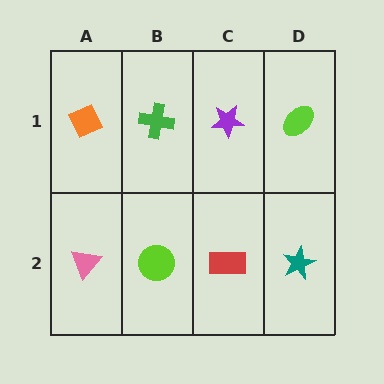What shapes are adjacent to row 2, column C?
A purple star (row 1, column C), a lime circle (row 2, column B), a teal star (row 2, column D).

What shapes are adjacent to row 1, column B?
A lime circle (row 2, column B), an orange diamond (row 1, column A), a purple star (row 1, column C).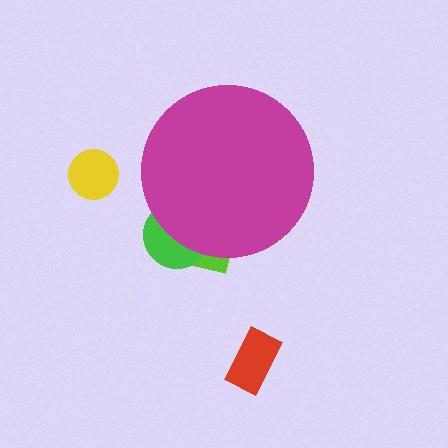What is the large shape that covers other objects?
A magenta circle.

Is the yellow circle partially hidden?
No, the yellow circle is fully visible.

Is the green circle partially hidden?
Yes, the green circle is partially hidden behind the magenta circle.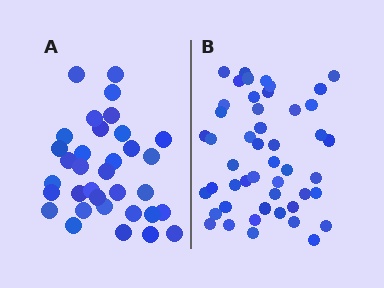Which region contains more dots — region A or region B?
Region B (the right region) has more dots.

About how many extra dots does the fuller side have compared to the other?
Region B has approximately 15 more dots than region A.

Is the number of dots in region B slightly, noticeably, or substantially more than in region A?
Region B has noticeably more, but not dramatically so. The ratio is roughly 1.4 to 1.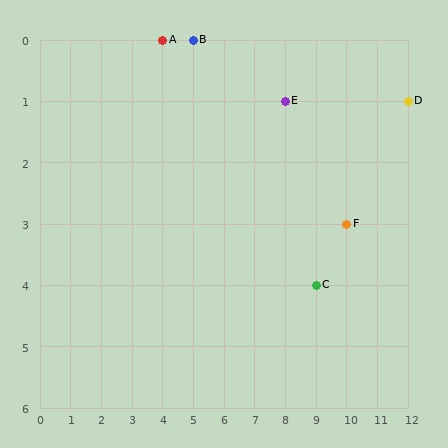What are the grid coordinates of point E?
Point E is at grid coordinates (8, 1).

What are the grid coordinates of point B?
Point B is at grid coordinates (5, 0).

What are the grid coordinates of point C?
Point C is at grid coordinates (9, 4).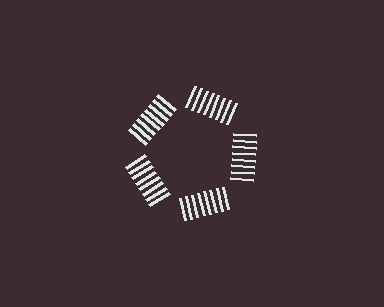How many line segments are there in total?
40 — 8 along each of the 5 edges.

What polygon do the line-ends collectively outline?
An illusory pentagon — the line segments terminate on its edges but no continuous stroke is drawn.